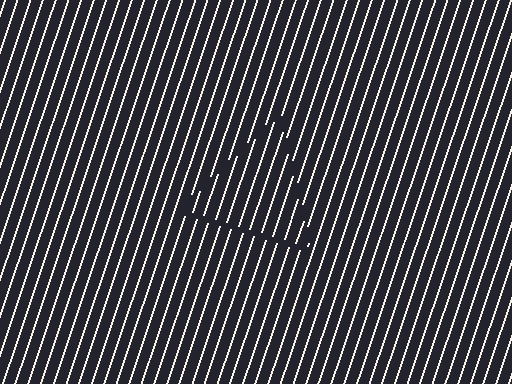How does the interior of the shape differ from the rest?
The interior of the shape contains the same grating, shifted by half a period — the contour is defined by the phase discontinuity where line-ends from the inner and outer gratings abut.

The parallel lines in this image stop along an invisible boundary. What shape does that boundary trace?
An illusory triangle. The interior of the shape contains the same grating, shifted by half a period — the contour is defined by the phase discontinuity where line-ends from the inner and outer gratings abut.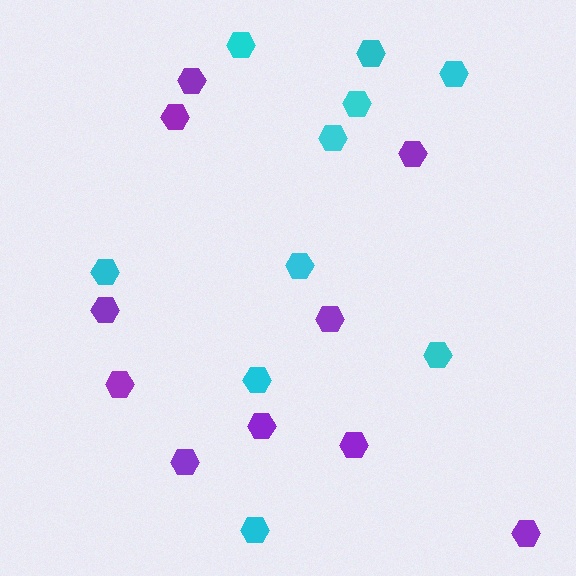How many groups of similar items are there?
There are 2 groups: one group of purple hexagons (10) and one group of cyan hexagons (10).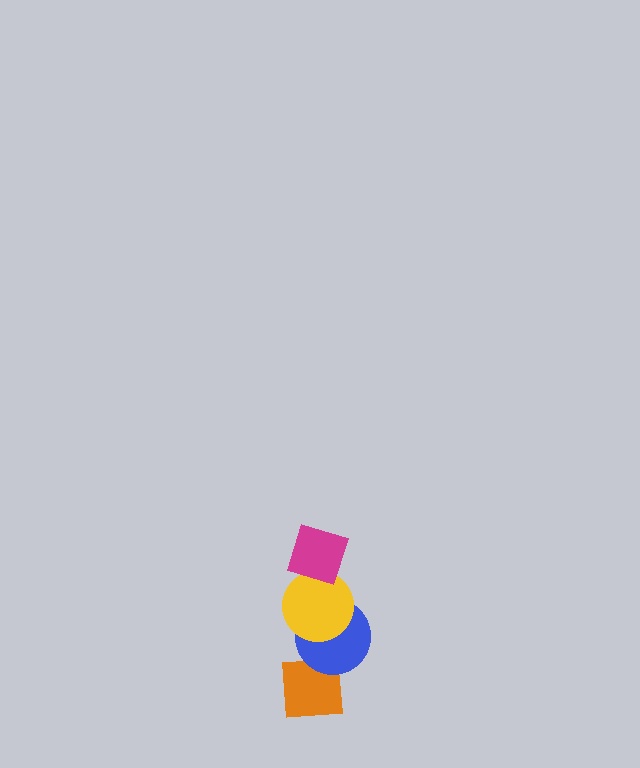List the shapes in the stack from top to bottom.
From top to bottom: the magenta diamond, the yellow circle, the blue circle, the orange square.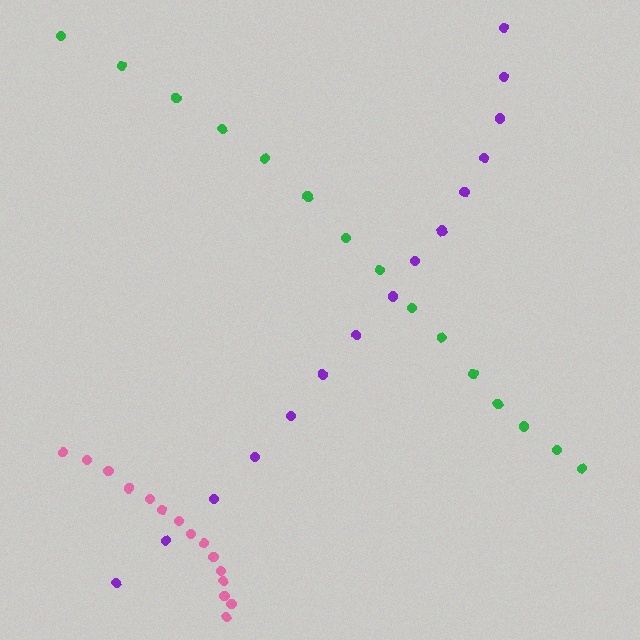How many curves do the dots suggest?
There are 3 distinct paths.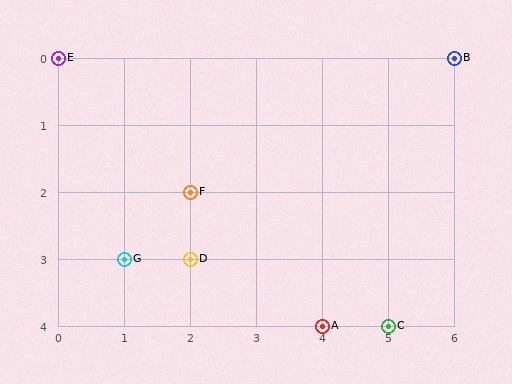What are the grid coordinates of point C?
Point C is at grid coordinates (5, 4).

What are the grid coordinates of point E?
Point E is at grid coordinates (0, 0).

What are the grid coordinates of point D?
Point D is at grid coordinates (2, 3).